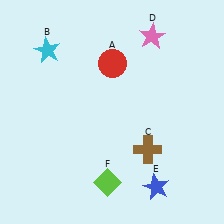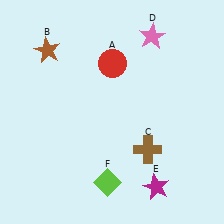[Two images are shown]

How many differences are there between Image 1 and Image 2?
There are 2 differences between the two images.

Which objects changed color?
B changed from cyan to brown. E changed from blue to magenta.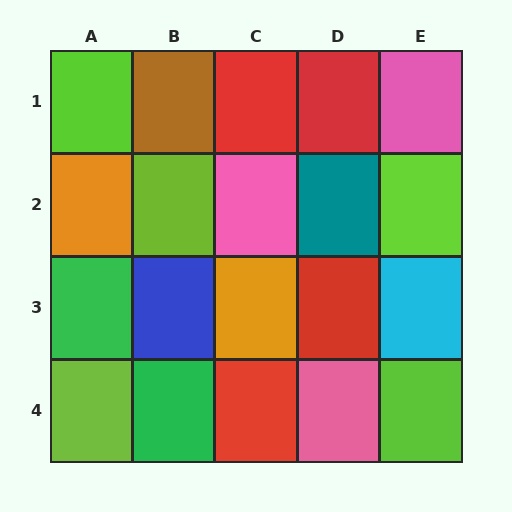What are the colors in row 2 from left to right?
Orange, lime, pink, teal, lime.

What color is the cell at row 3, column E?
Cyan.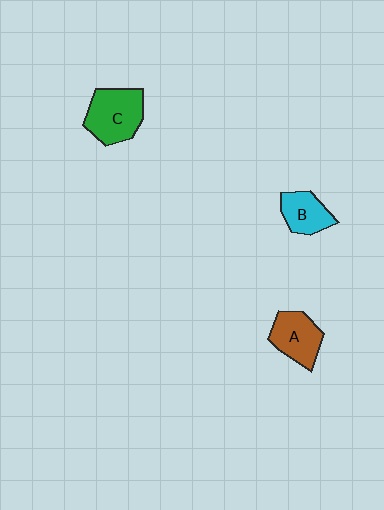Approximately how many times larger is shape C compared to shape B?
Approximately 1.5 times.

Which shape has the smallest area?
Shape B (cyan).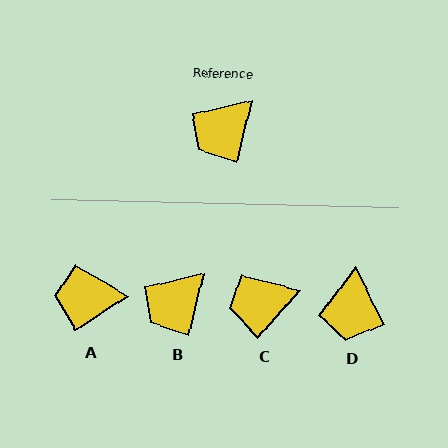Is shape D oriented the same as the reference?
No, it is off by about 40 degrees.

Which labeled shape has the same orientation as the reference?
B.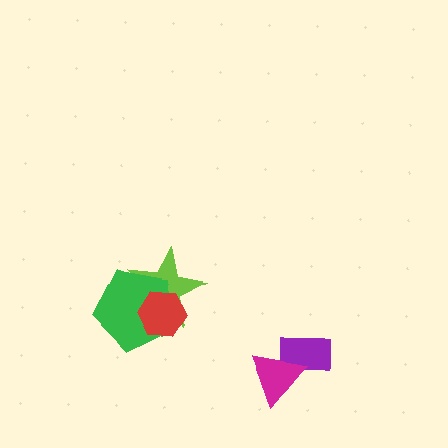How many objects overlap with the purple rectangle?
1 object overlaps with the purple rectangle.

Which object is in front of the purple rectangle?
The magenta triangle is in front of the purple rectangle.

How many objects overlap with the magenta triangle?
1 object overlaps with the magenta triangle.